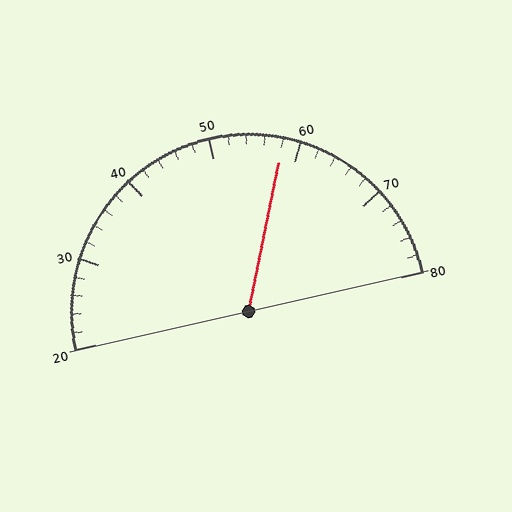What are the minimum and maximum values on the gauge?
The gauge ranges from 20 to 80.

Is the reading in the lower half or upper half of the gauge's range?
The reading is in the upper half of the range (20 to 80).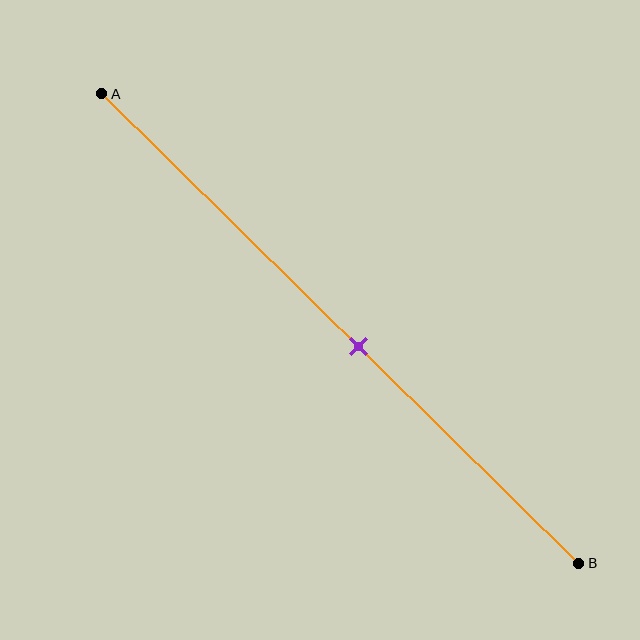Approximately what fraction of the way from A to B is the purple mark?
The purple mark is approximately 55% of the way from A to B.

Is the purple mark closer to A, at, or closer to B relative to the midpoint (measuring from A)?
The purple mark is closer to point B than the midpoint of segment AB.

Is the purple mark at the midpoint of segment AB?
No, the mark is at about 55% from A, not at the 50% midpoint.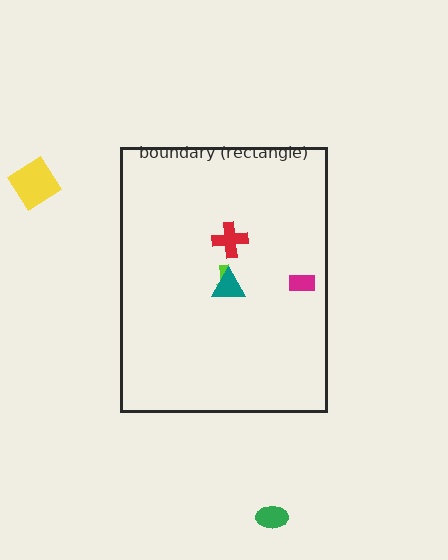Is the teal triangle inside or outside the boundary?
Inside.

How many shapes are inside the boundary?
4 inside, 2 outside.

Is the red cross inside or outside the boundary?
Inside.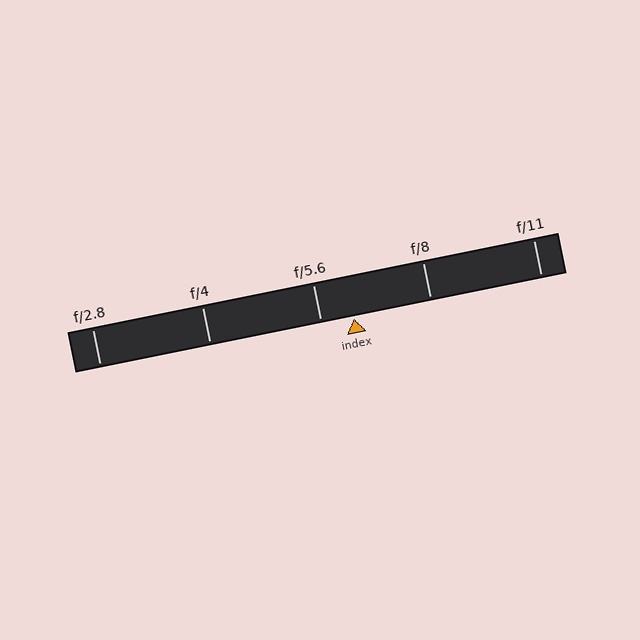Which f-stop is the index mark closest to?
The index mark is closest to f/5.6.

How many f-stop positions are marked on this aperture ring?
There are 5 f-stop positions marked.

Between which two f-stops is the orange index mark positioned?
The index mark is between f/5.6 and f/8.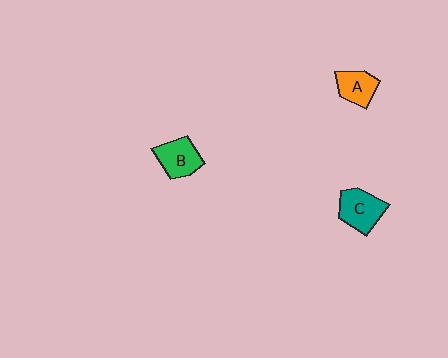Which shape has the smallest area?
Shape A (orange).